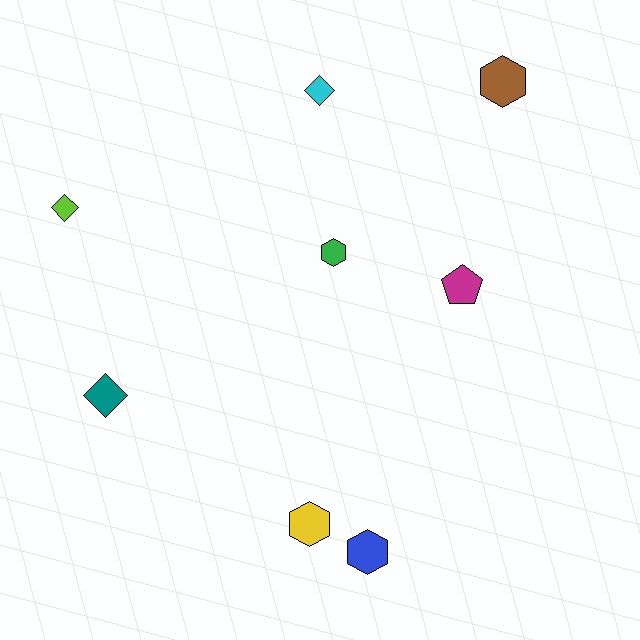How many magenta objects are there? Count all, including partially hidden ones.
There is 1 magenta object.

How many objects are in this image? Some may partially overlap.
There are 8 objects.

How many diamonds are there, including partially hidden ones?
There are 3 diamonds.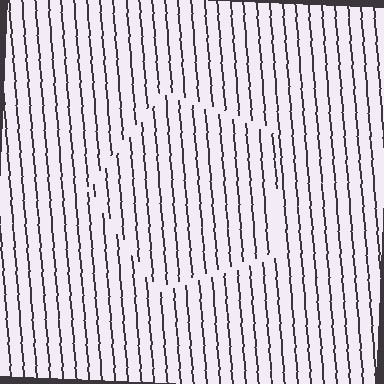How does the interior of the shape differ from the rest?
The interior of the shape contains the same grating, shifted by half a period — the contour is defined by the phase discontinuity where line-ends from the inner and outer gratings abut.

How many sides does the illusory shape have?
5 sides — the line-ends trace a pentagon.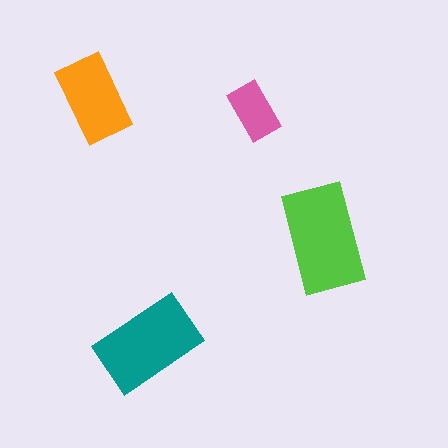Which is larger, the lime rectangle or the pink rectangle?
The lime one.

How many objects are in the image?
There are 4 objects in the image.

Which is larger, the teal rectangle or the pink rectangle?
The teal one.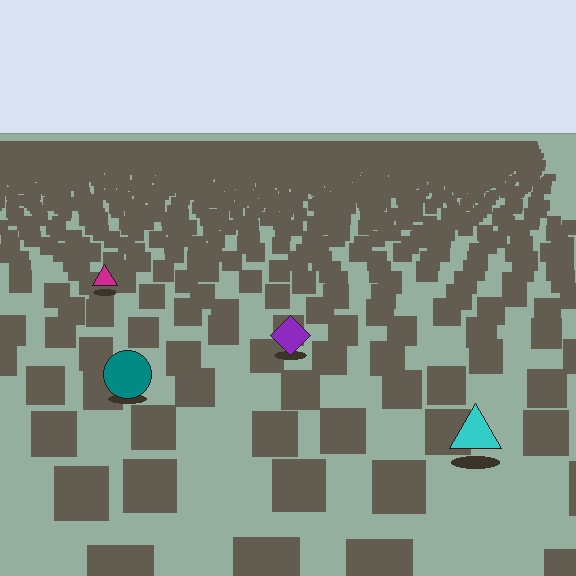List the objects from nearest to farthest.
From nearest to farthest: the cyan triangle, the teal circle, the purple diamond, the magenta triangle.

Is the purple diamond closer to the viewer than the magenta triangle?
Yes. The purple diamond is closer — you can tell from the texture gradient: the ground texture is coarser near it.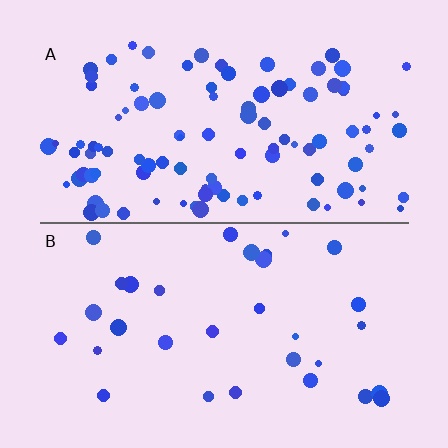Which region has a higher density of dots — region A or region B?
A (the top).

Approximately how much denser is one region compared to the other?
Approximately 3.2× — region A over region B.